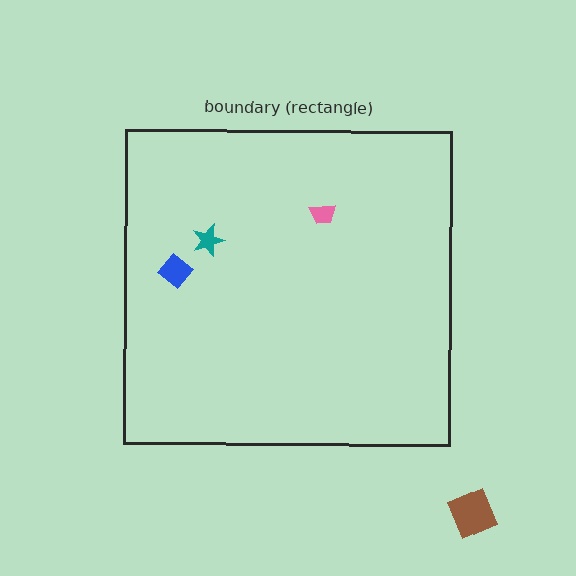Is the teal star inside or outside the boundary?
Inside.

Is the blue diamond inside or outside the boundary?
Inside.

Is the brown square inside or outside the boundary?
Outside.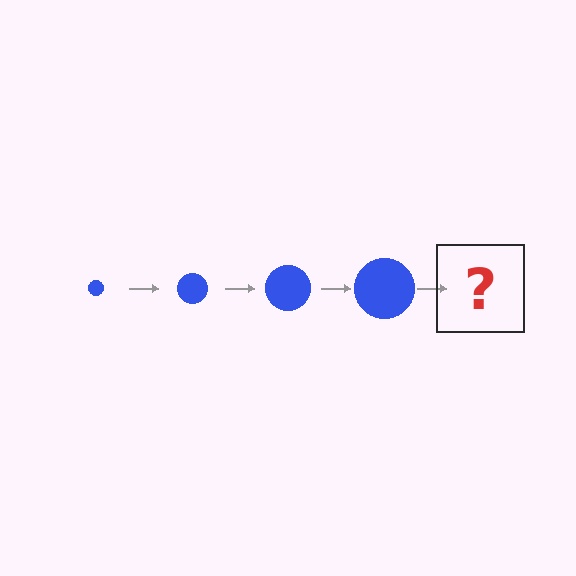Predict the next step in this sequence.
The next step is a blue circle, larger than the previous one.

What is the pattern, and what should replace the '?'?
The pattern is that the circle gets progressively larger each step. The '?' should be a blue circle, larger than the previous one.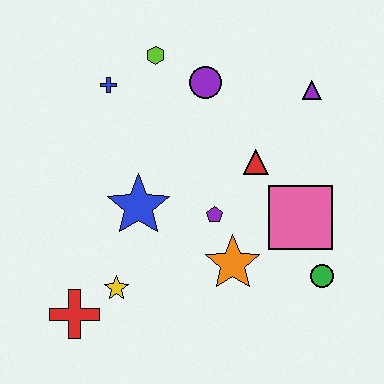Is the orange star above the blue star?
No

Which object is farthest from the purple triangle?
The red cross is farthest from the purple triangle.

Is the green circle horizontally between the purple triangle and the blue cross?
No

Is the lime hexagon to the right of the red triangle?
No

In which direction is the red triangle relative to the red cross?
The red triangle is to the right of the red cross.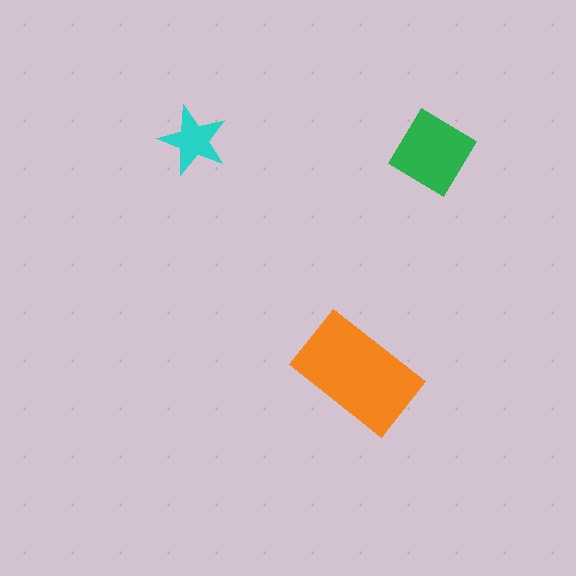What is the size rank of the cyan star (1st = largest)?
3rd.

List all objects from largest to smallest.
The orange rectangle, the green diamond, the cyan star.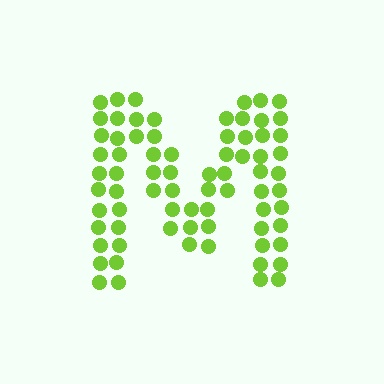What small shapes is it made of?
It is made of small circles.